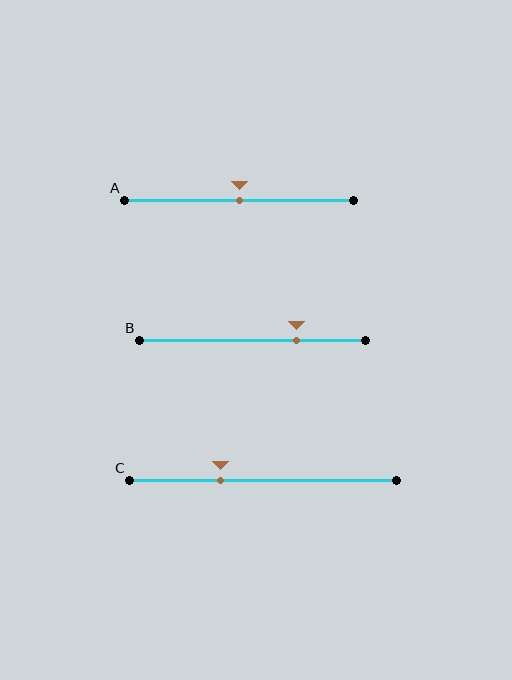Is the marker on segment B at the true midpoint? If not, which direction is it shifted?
No, the marker on segment B is shifted to the right by about 19% of the segment length.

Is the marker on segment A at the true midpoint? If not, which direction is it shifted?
Yes, the marker on segment A is at the true midpoint.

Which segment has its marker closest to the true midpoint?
Segment A has its marker closest to the true midpoint.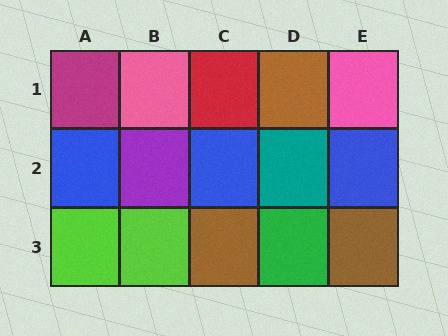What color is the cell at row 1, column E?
Pink.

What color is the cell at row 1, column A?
Magenta.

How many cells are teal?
1 cell is teal.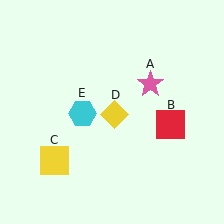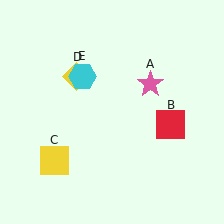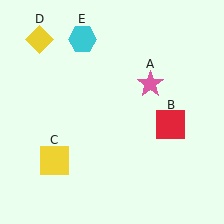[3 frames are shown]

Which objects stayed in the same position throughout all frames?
Pink star (object A) and red square (object B) and yellow square (object C) remained stationary.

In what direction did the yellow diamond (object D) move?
The yellow diamond (object D) moved up and to the left.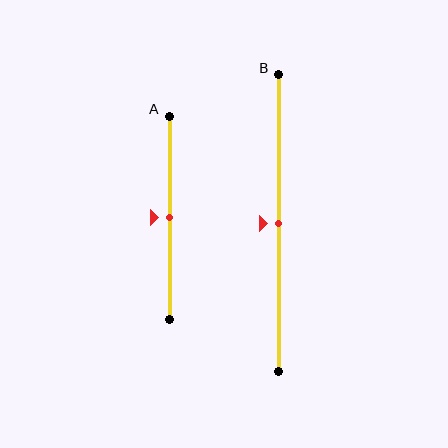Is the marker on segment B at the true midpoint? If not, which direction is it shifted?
Yes, the marker on segment B is at the true midpoint.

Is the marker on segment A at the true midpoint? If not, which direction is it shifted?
Yes, the marker on segment A is at the true midpoint.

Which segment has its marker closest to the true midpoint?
Segment A has its marker closest to the true midpoint.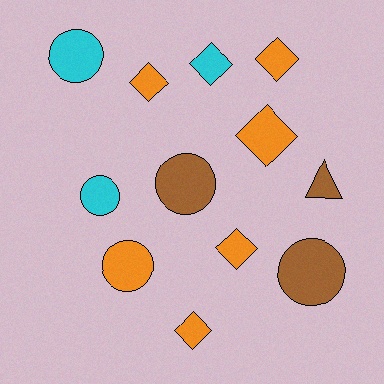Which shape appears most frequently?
Diamond, with 6 objects.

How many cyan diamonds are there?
There is 1 cyan diamond.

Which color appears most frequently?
Orange, with 6 objects.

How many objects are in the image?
There are 12 objects.